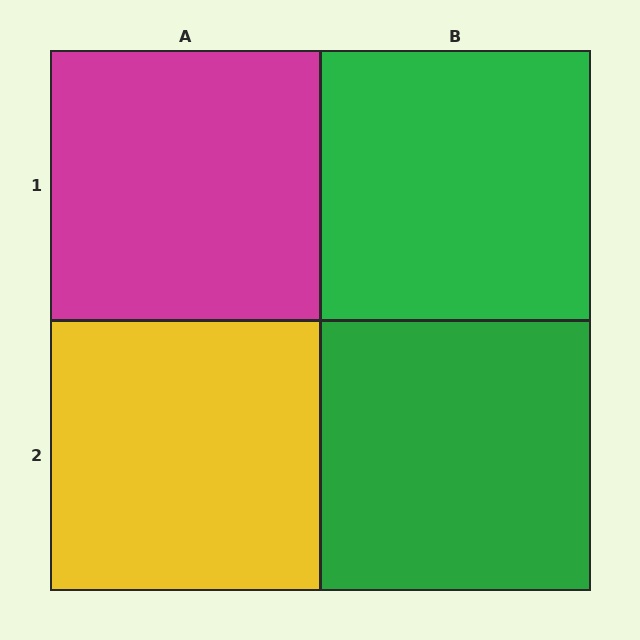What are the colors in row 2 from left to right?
Yellow, green.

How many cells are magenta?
1 cell is magenta.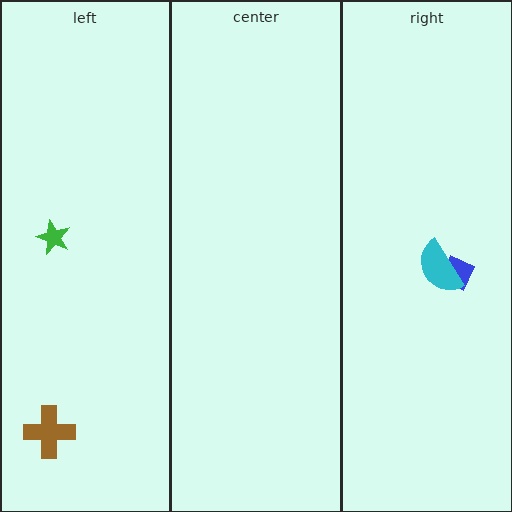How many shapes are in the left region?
2.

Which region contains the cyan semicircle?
The right region.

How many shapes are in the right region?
2.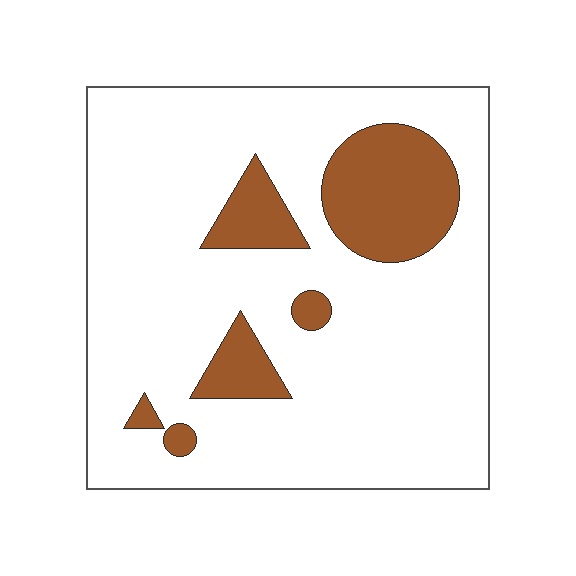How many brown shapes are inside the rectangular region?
6.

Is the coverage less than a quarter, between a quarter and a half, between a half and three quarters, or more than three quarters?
Less than a quarter.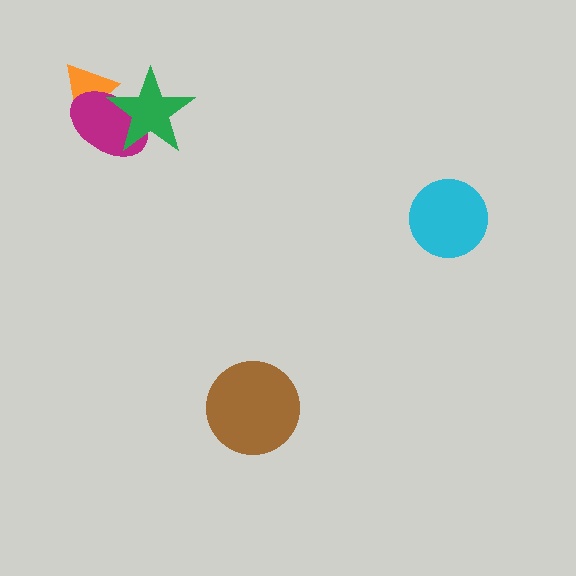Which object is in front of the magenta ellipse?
The green star is in front of the magenta ellipse.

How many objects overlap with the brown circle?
0 objects overlap with the brown circle.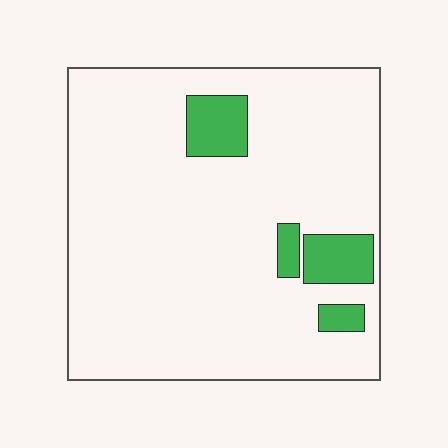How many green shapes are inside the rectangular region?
4.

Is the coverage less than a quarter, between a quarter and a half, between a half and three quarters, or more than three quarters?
Less than a quarter.